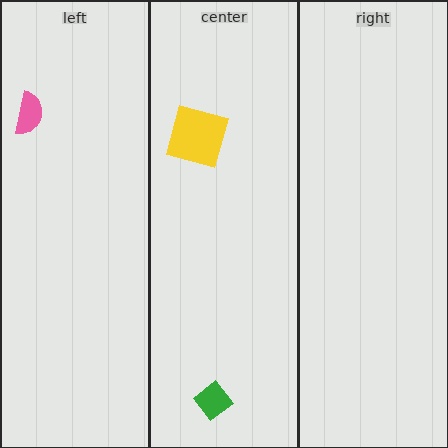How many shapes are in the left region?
1.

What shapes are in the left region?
The pink semicircle.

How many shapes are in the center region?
2.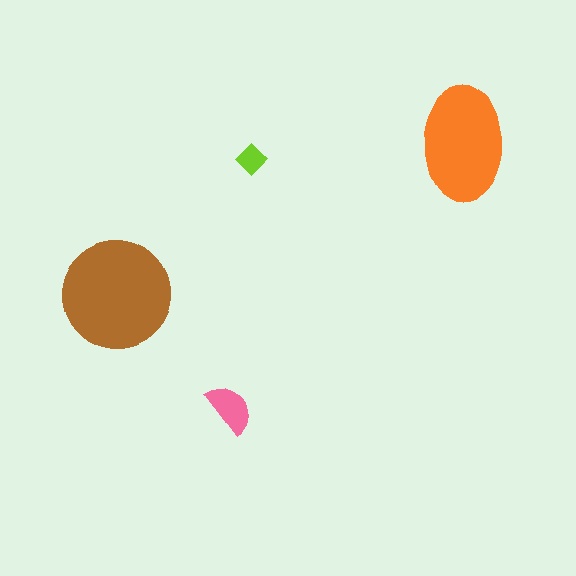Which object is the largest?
The brown circle.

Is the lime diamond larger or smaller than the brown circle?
Smaller.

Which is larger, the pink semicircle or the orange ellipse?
The orange ellipse.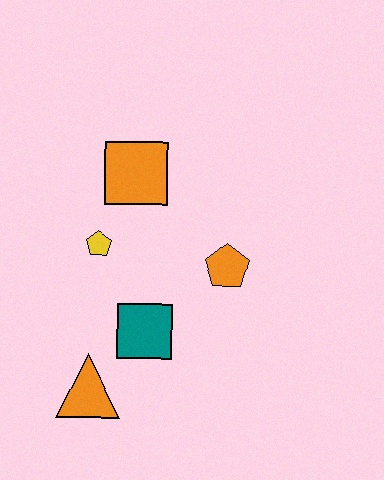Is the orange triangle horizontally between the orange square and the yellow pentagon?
No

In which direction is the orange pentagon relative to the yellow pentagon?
The orange pentagon is to the right of the yellow pentagon.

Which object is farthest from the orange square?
The orange triangle is farthest from the orange square.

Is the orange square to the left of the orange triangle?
No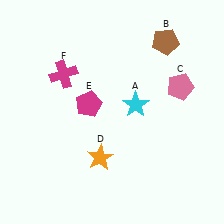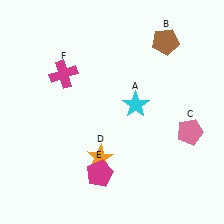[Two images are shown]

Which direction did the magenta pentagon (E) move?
The magenta pentagon (E) moved down.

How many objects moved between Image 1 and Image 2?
2 objects moved between the two images.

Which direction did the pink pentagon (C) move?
The pink pentagon (C) moved down.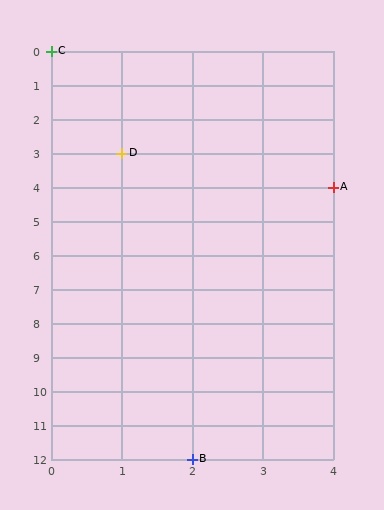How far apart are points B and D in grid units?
Points B and D are 1 column and 9 rows apart (about 9.1 grid units diagonally).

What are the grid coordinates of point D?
Point D is at grid coordinates (1, 3).